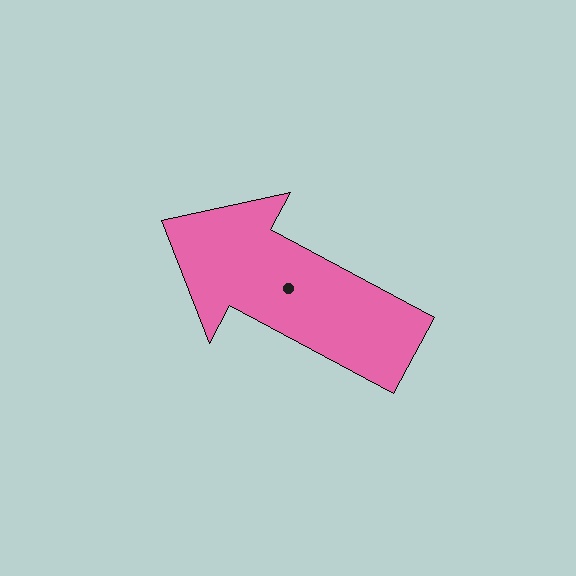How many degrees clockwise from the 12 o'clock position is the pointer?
Approximately 298 degrees.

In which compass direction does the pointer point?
Northwest.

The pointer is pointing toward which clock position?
Roughly 10 o'clock.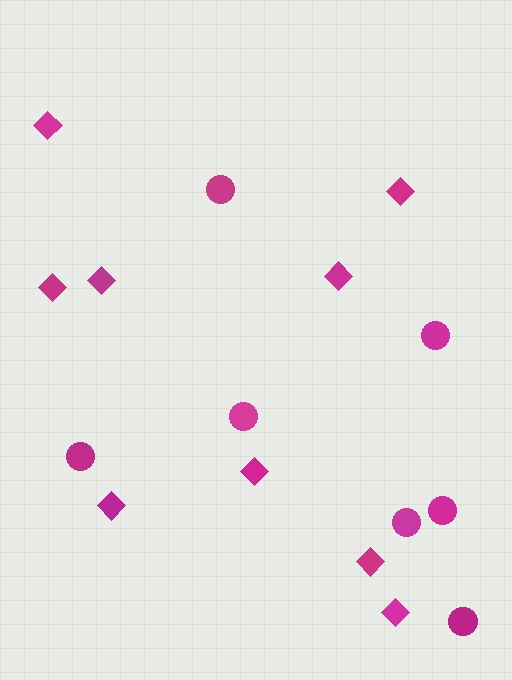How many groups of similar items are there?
There are 2 groups: one group of diamonds (9) and one group of circles (7).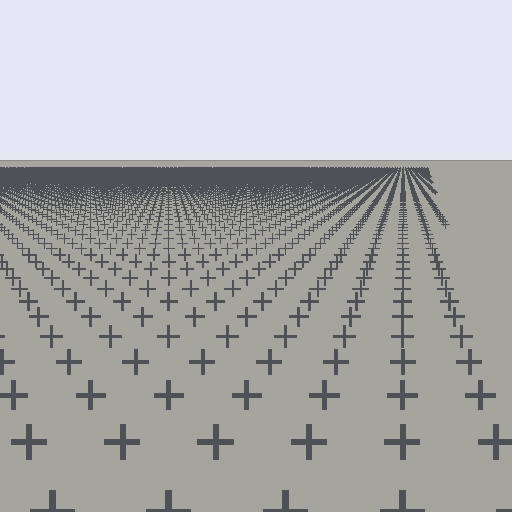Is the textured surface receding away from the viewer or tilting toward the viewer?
The surface is receding away from the viewer. Texture elements get smaller and denser toward the top.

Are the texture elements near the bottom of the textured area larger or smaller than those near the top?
Larger. Near the bottom, elements are closer to the viewer and appear at a bigger on-screen size.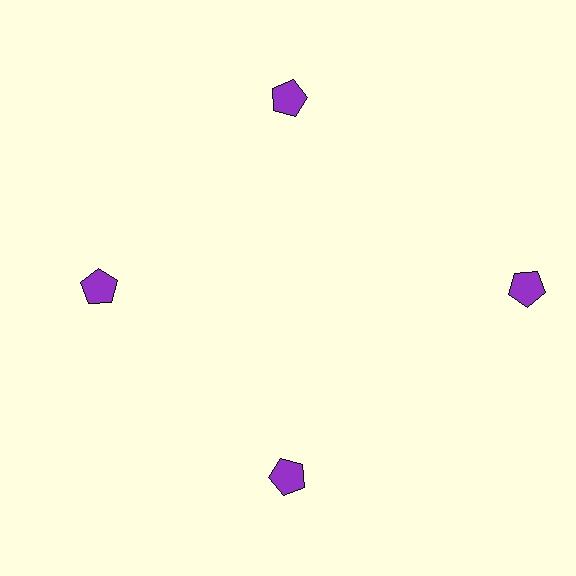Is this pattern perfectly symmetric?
No. The 4 purple pentagons are arranged in a ring, but one element near the 3 o'clock position is pushed outward from the center, breaking the 4-fold rotational symmetry.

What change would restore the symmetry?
The symmetry would be restored by moving it inward, back onto the ring so that all 4 pentagons sit at equal angles and equal distance from the center.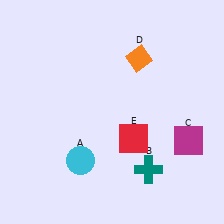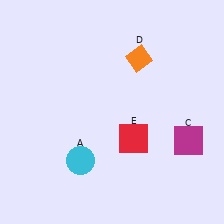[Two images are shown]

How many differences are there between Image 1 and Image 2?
There is 1 difference between the two images.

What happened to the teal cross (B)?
The teal cross (B) was removed in Image 2. It was in the bottom-right area of Image 1.